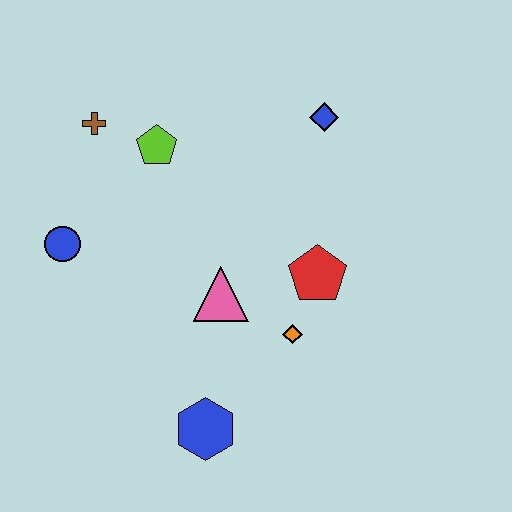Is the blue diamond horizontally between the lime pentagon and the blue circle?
No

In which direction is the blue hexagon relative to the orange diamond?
The blue hexagon is below the orange diamond.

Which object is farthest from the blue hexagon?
The blue diamond is farthest from the blue hexagon.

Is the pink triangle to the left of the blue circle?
No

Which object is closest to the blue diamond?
The red pentagon is closest to the blue diamond.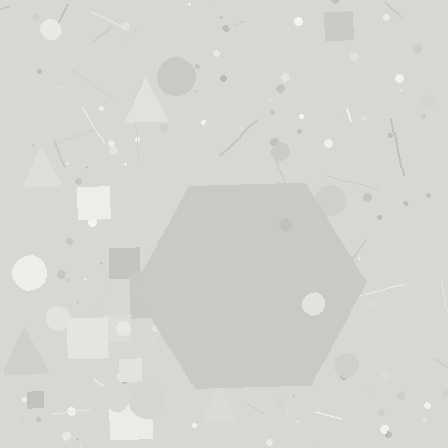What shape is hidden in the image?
A hexagon is hidden in the image.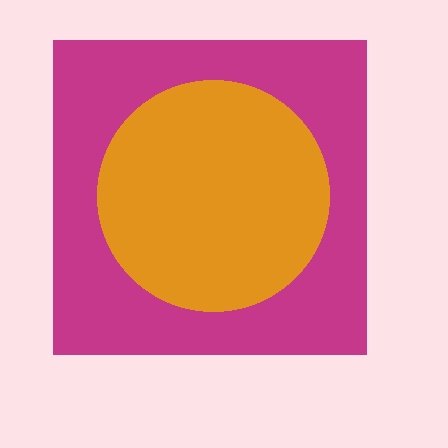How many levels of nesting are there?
2.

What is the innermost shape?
The orange circle.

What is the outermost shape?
The magenta square.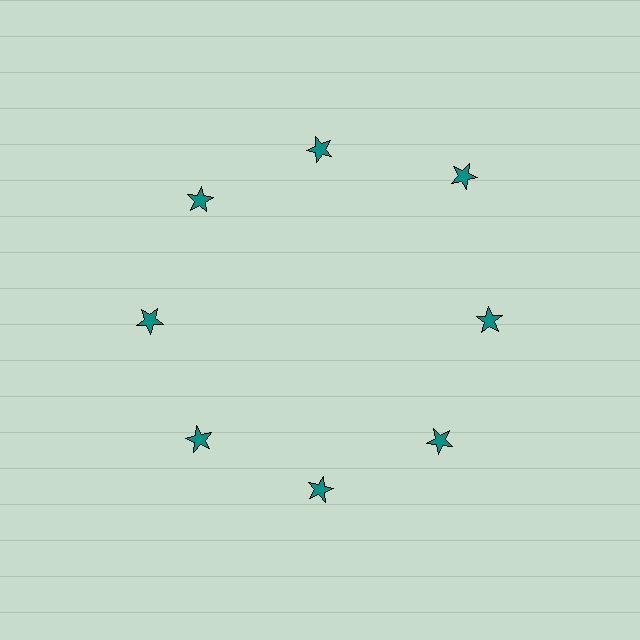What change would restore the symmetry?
The symmetry would be restored by moving it inward, back onto the ring so that all 8 stars sit at equal angles and equal distance from the center.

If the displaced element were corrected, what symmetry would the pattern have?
It would have 8-fold rotational symmetry — the pattern would map onto itself every 45 degrees.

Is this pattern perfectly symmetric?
No. The 8 teal stars are arranged in a ring, but one element near the 2 o'clock position is pushed outward from the center, breaking the 8-fold rotational symmetry.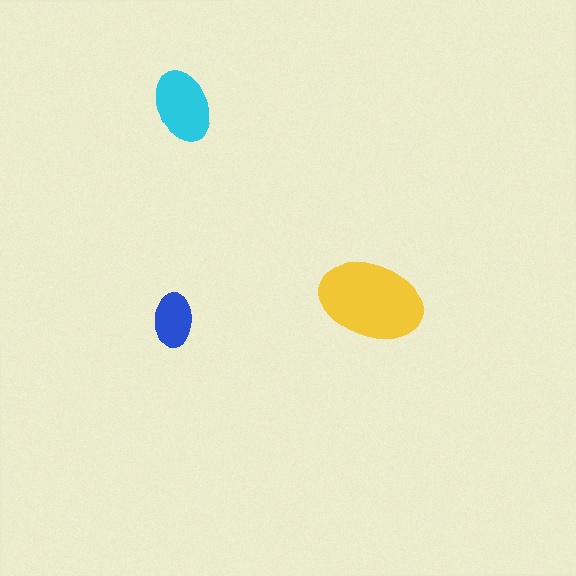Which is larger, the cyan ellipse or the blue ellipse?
The cyan one.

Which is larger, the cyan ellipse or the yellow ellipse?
The yellow one.